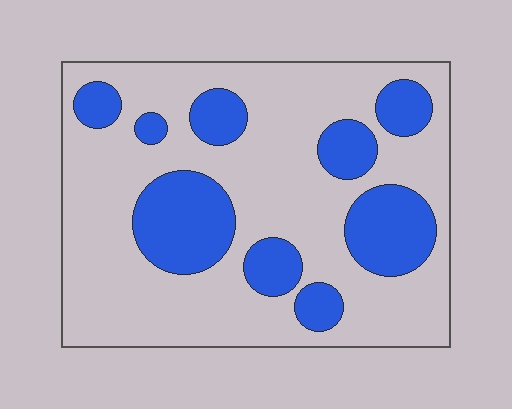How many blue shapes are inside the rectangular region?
9.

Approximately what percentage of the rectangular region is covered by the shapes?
Approximately 30%.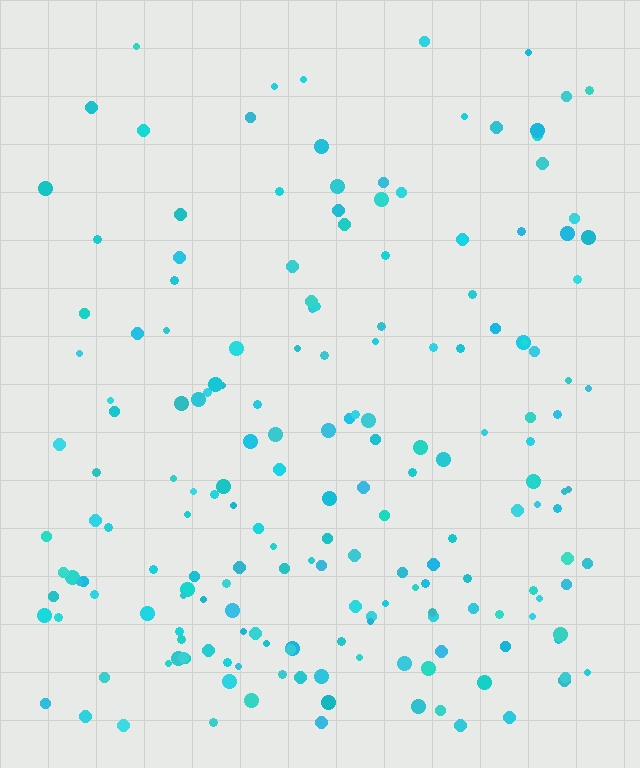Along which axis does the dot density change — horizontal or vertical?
Vertical.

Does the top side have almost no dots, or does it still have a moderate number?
Still a moderate number, just noticeably fewer than the bottom.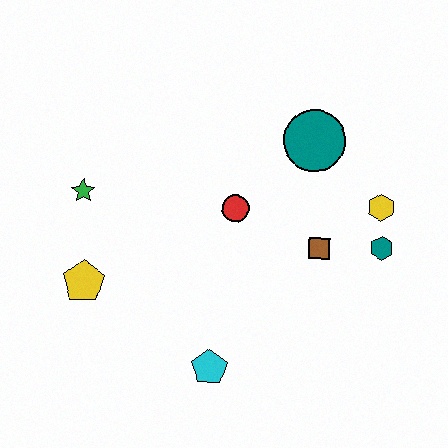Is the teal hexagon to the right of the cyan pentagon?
Yes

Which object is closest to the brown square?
The teal hexagon is closest to the brown square.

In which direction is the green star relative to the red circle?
The green star is to the left of the red circle.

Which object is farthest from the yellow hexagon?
The yellow pentagon is farthest from the yellow hexagon.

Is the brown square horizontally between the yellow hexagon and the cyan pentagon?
Yes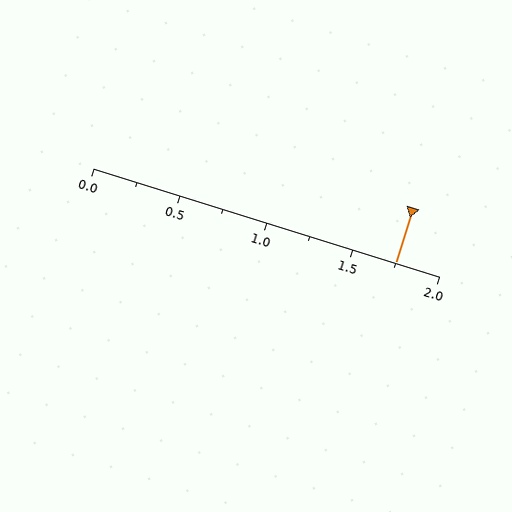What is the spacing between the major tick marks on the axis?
The major ticks are spaced 0.5 apart.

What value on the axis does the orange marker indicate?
The marker indicates approximately 1.75.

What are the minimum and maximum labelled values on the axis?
The axis runs from 0.0 to 2.0.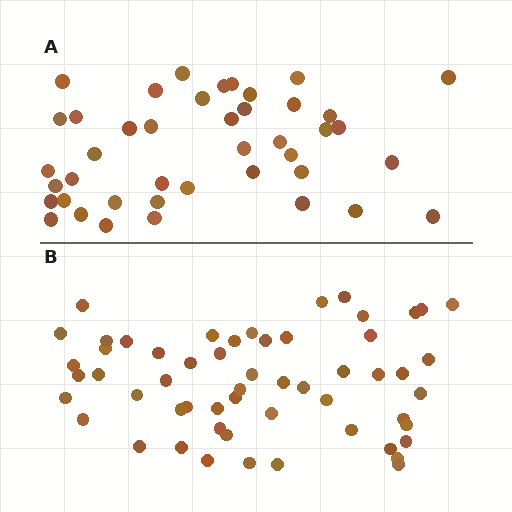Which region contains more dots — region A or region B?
Region B (the bottom region) has more dots.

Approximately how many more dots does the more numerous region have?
Region B has approximately 15 more dots than region A.